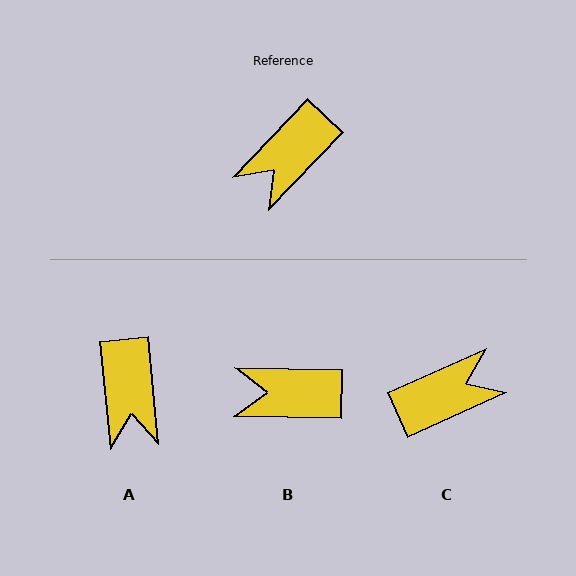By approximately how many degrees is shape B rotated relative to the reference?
Approximately 48 degrees clockwise.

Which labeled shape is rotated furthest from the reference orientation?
C, about 158 degrees away.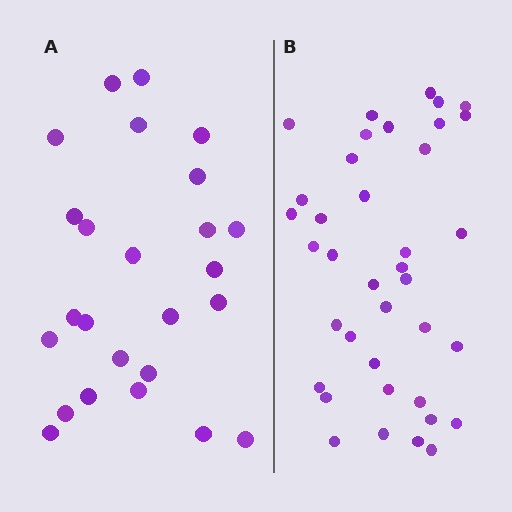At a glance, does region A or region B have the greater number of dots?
Region B (the right region) has more dots.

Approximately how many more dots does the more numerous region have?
Region B has approximately 15 more dots than region A.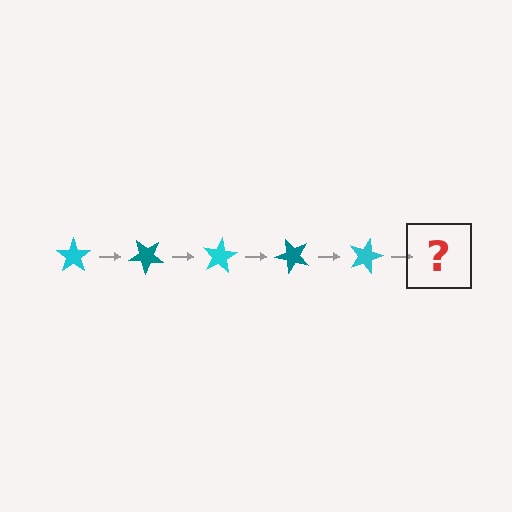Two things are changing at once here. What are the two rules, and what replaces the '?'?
The two rules are that it rotates 40 degrees each step and the color cycles through cyan and teal. The '?' should be a teal star, rotated 200 degrees from the start.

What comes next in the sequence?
The next element should be a teal star, rotated 200 degrees from the start.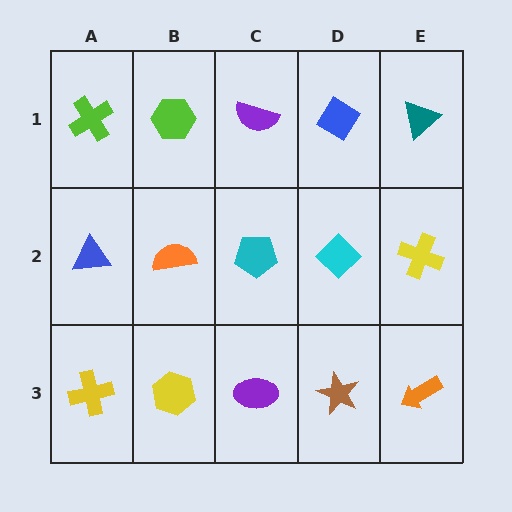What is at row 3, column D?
A brown star.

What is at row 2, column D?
A cyan diamond.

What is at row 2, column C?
A cyan pentagon.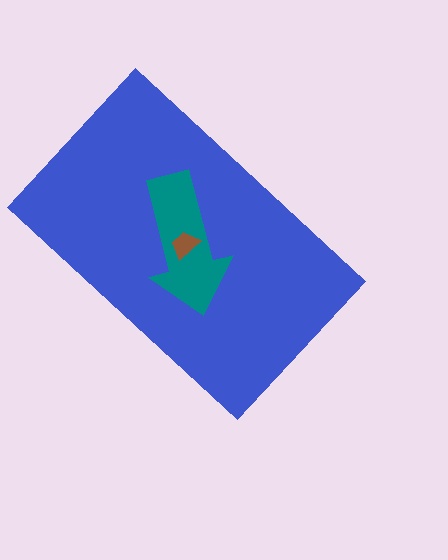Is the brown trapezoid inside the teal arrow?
Yes.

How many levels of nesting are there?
3.